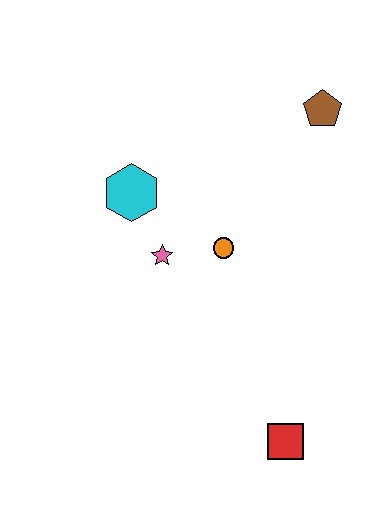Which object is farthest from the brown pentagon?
The red square is farthest from the brown pentagon.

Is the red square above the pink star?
No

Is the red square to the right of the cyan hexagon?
Yes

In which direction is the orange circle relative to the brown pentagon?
The orange circle is below the brown pentagon.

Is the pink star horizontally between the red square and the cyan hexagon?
Yes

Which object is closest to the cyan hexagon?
The pink star is closest to the cyan hexagon.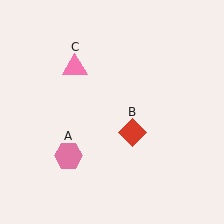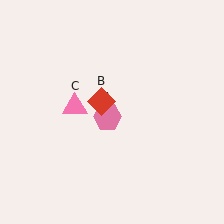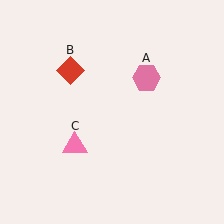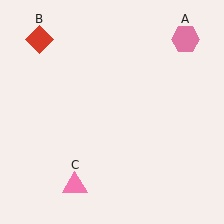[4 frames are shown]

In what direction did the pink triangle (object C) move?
The pink triangle (object C) moved down.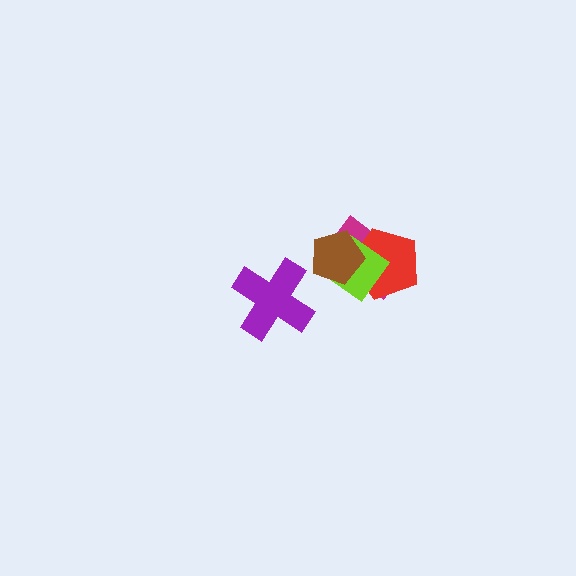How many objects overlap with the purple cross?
0 objects overlap with the purple cross.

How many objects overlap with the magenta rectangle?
3 objects overlap with the magenta rectangle.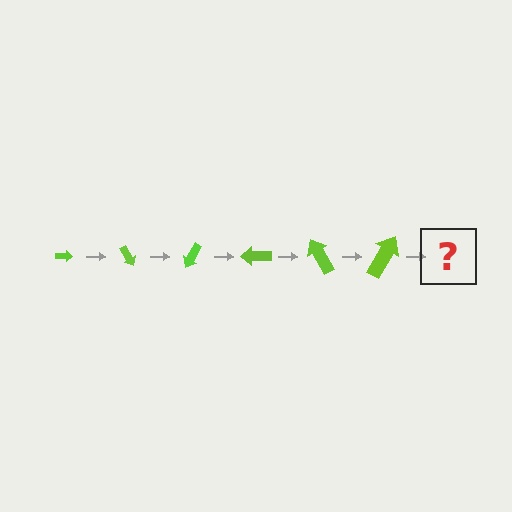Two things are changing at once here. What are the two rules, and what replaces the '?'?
The two rules are that the arrow grows larger each step and it rotates 60 degrees each step. The '?' should be an arrow, larger than the previous one and rotated 360 degrees from the start.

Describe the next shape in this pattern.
It should be an arrow, larger than the previous one and rotated 360 degrees from the start.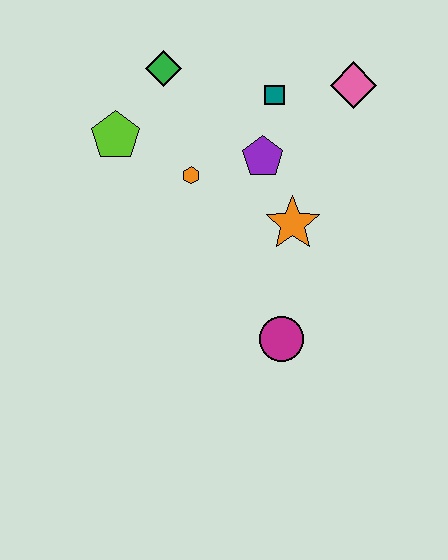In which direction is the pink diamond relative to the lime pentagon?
The pink diamond is to the right of the lime pentagon.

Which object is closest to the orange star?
The purple pentagon is closest to the orange star.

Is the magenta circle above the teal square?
No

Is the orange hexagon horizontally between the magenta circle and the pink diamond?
No